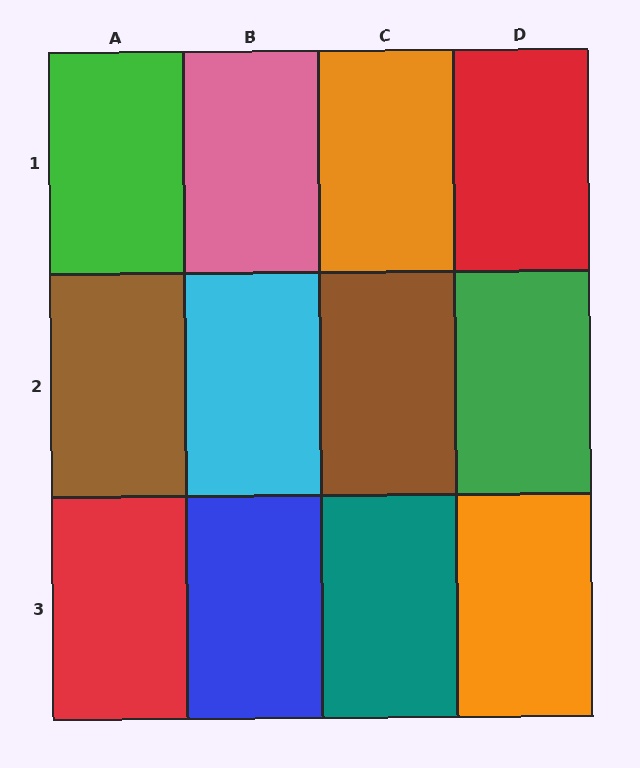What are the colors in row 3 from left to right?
Red, blue, teal, orange.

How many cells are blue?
1 cell is blue.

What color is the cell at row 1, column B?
Pink.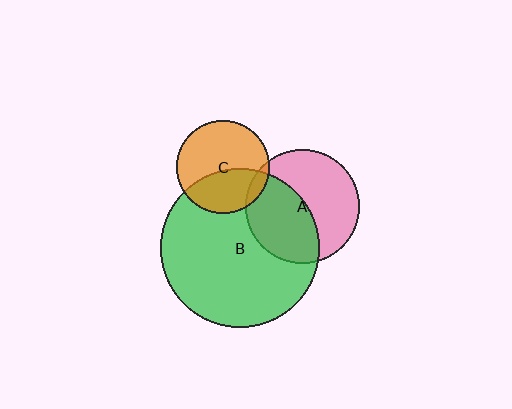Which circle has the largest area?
Circle B (green).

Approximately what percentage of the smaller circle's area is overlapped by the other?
Approximately 45%.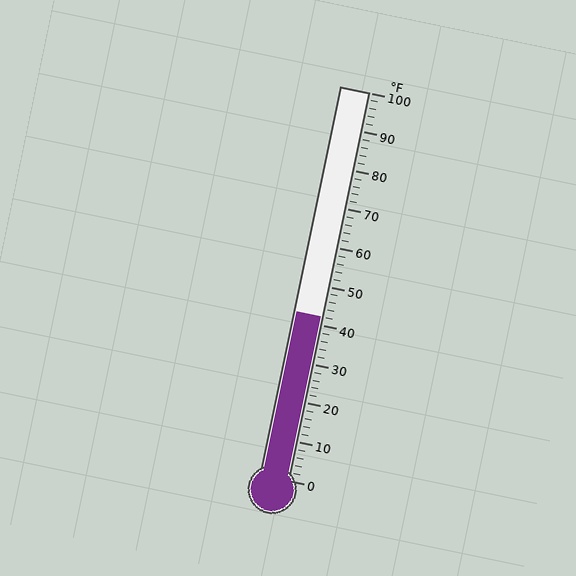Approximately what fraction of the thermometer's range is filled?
The thermometer is filled to approximately 40% of its range.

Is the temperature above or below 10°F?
The temperature is above 10°F.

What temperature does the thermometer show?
The thermometer shows approximately 42°F.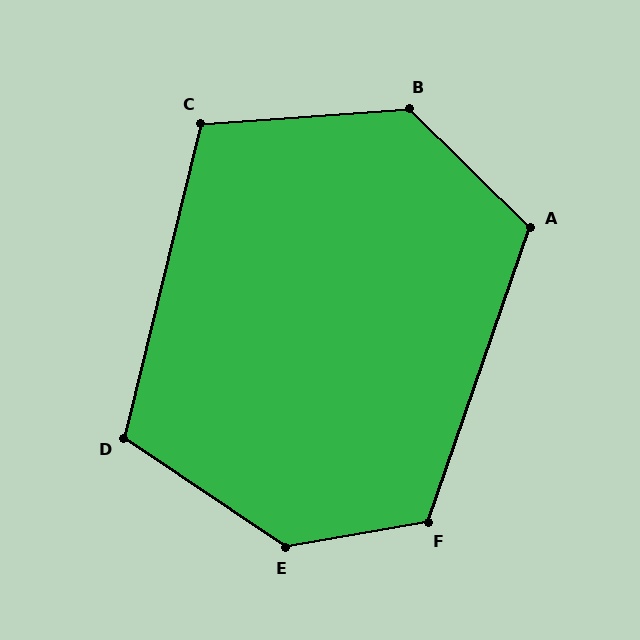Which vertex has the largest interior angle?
E, at approximately 137 degrees.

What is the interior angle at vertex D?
Approximately 110 degrees (obtuse).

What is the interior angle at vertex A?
Approximately 116 degrees (obtuse).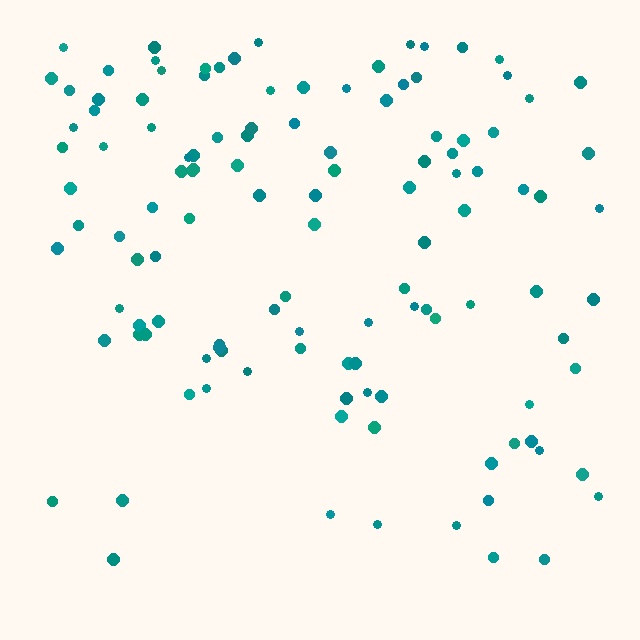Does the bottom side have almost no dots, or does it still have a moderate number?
Still a moderate number, just noticeably fewer than the top.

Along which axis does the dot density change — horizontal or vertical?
Vertical.